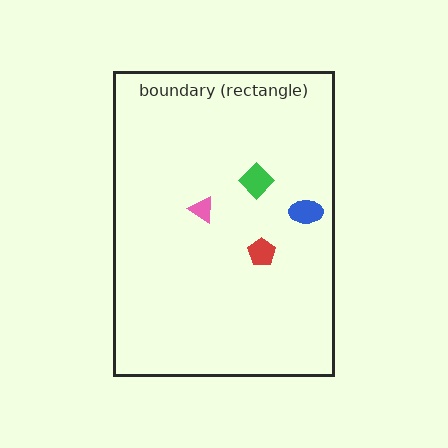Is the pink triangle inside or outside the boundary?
Inside.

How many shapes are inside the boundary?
4 inside, 0 outside.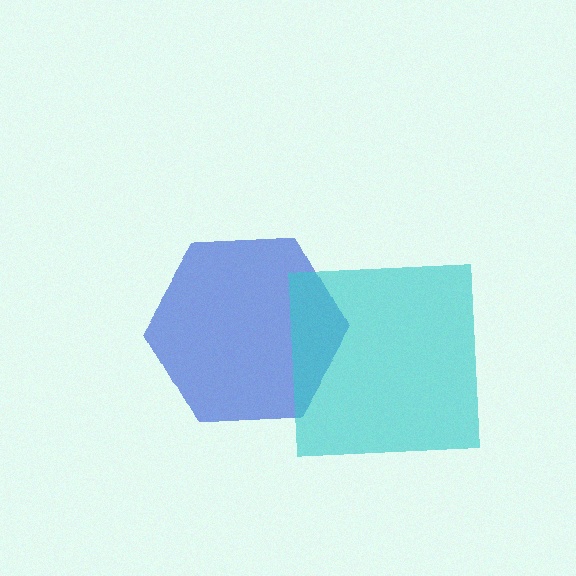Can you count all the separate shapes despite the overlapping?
Yes, there are 2 separate shapes.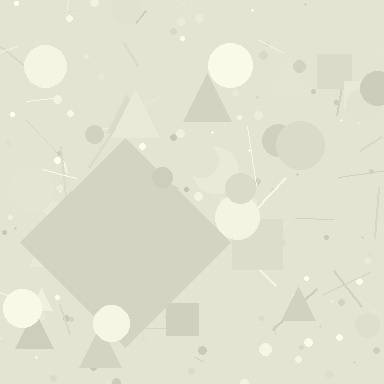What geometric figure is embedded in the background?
A diamond is embedded in the background.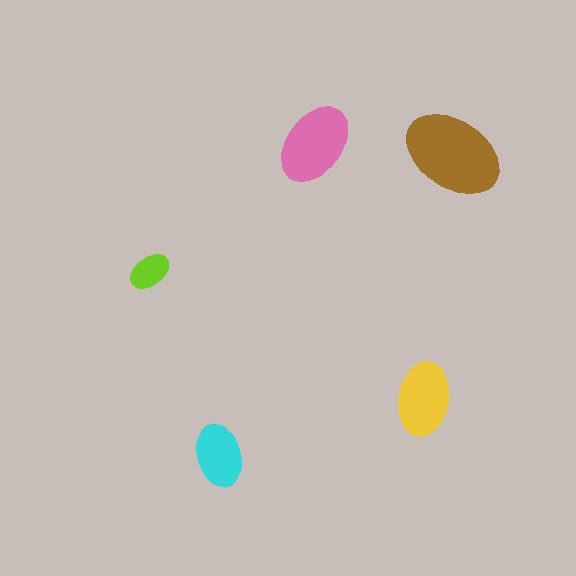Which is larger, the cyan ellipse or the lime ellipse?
The cyan one.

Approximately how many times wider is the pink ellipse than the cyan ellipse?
About 1.5 times wider.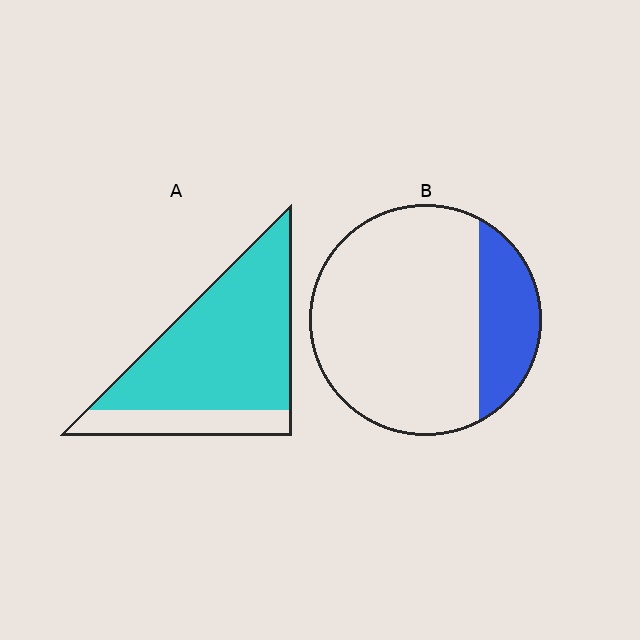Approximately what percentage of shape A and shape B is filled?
A is approximately 80% and B is approximately 20%.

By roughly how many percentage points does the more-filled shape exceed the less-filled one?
By roughly 55 percentage points (A over B).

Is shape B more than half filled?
No.